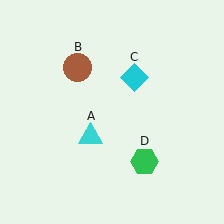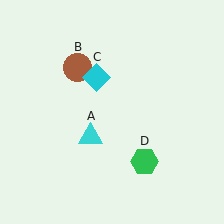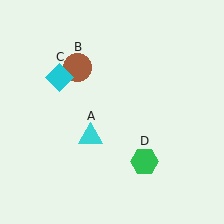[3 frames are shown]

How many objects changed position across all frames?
1 object changed position: cyan diamond (object C).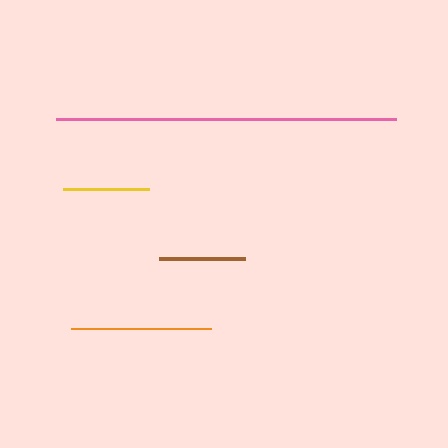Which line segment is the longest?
The pink line is the longest at approximately 340 pixels.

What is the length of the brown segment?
The brown segment is approximately 86 pixels long.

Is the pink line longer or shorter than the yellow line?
The pink line is longer than the yellow line.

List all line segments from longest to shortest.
From longest to shortest: pink, orange, brown, yellow.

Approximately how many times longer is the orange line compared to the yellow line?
The orange line is approximately 1.6 times the length of the yellow line.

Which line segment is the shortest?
The yellow line is the shortest at approximately 86 pixels.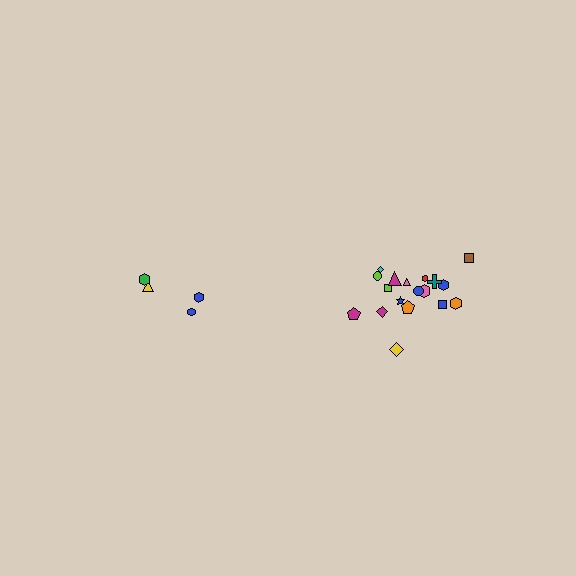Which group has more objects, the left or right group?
The right group.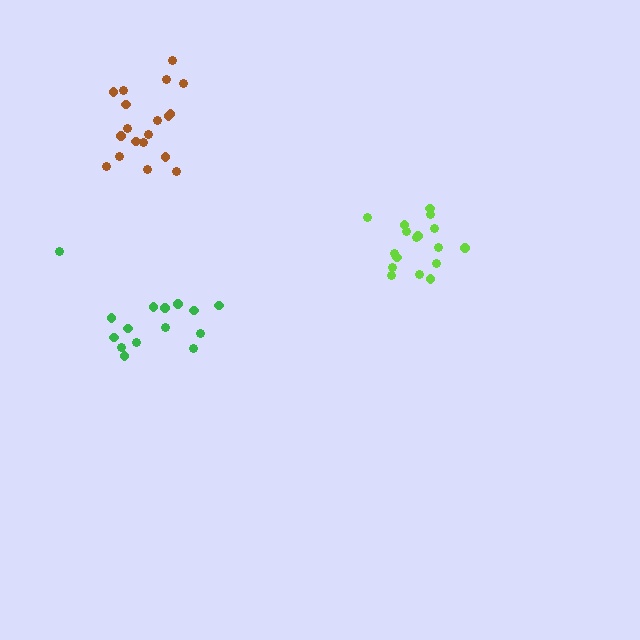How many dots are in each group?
Group 1: 15 dots, Group 2: 19 dots, Group 3: 17 dots (51 total).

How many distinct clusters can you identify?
There are 3 distinct clusters.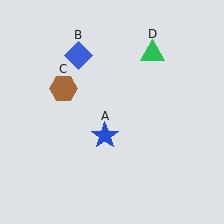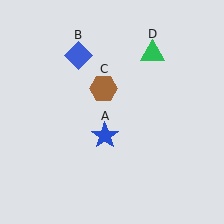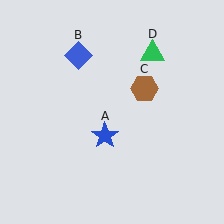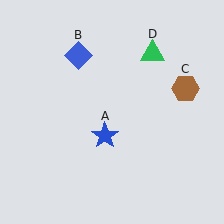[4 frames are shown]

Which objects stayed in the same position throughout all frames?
Blue star (object A) and blue diamond (object B) and green triangle (object D) remained stationary.